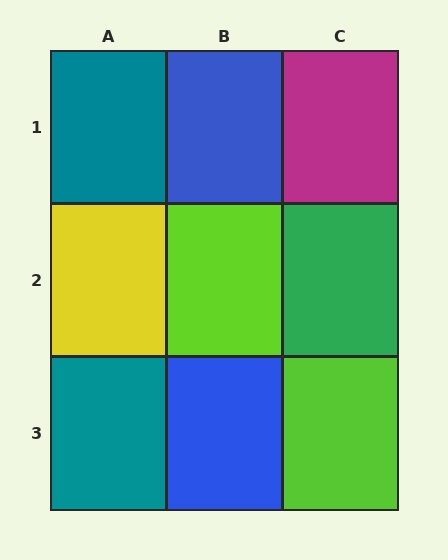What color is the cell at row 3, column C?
Lime.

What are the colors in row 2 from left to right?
Yellow, lime, green.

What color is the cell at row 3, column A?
Teal.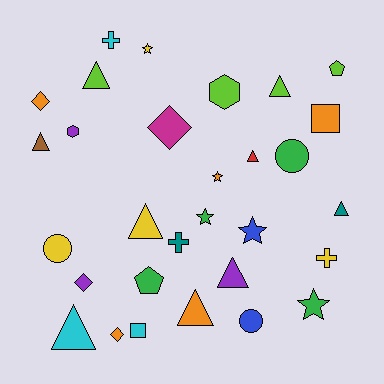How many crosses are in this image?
There are 3 crosses.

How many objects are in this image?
There are 30 objects.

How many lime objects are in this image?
There are 4 lime objects.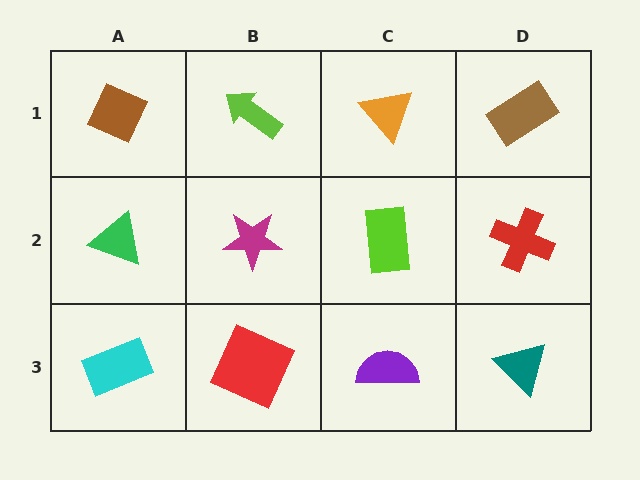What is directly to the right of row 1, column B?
An orange triangle.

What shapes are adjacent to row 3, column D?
A red cross (row 2, column D), a purple semicircle (row 3, column C).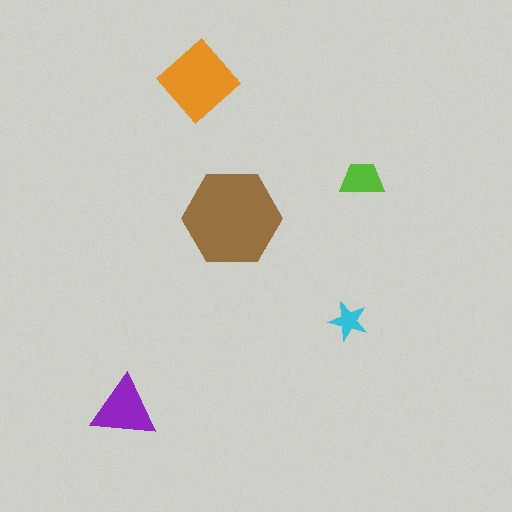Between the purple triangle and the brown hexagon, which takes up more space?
The brown hexagon.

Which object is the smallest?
The cyan star.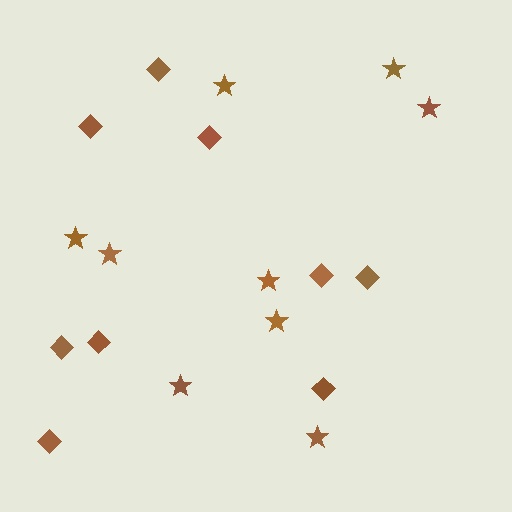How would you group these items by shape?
There are 2 groups: one group of diamonds (9) and one group of stars (9).